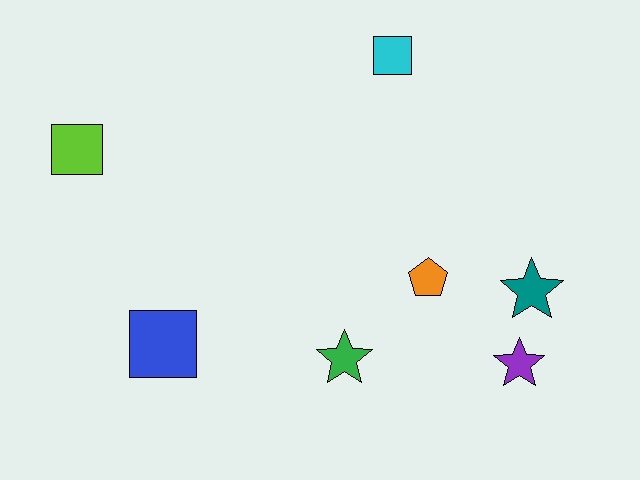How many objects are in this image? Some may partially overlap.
There are 7 objects.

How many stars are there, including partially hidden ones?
There are 3 stars.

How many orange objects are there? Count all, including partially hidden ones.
There is 1 orange object.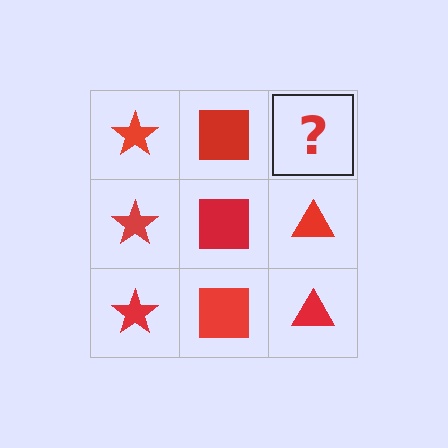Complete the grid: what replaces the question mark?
The question mark should be replaced with a red triangle.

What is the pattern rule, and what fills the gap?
The rule is that each column has a consistent shape. The gap should be filled with a red triangle.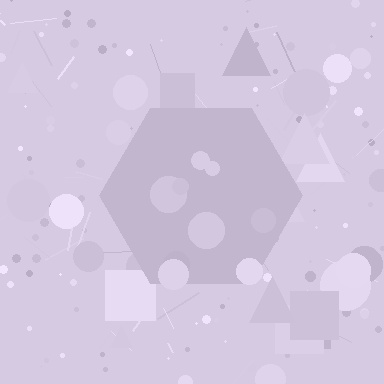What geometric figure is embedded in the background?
A hexagon is embedded in the background.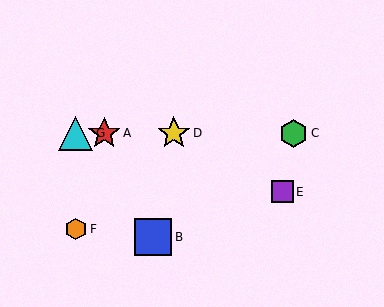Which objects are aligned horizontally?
Objects A, C, D, G are aligned horizontally.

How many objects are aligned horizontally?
4 objects (A, C, D, G) are aligned horizontally.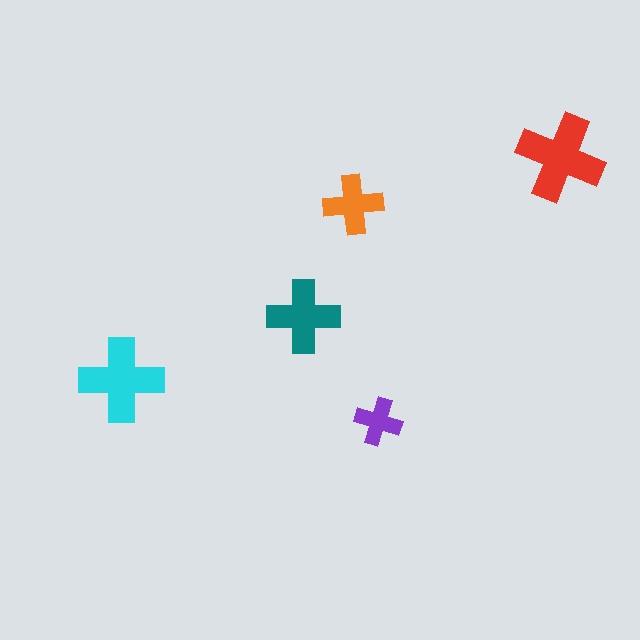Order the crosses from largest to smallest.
the red one, the cyan one, the teal one, the orange one, the purple one.